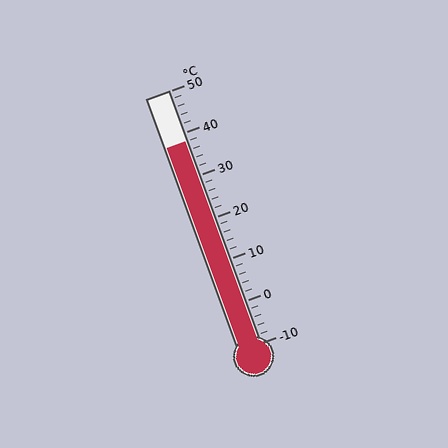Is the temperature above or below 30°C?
The temperature is above 30°C.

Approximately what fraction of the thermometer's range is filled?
The thermometer is filled to approximately 80% of its range.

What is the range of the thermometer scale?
The thermometer scale ranges from -10°C to 50°C.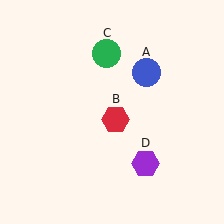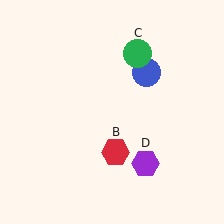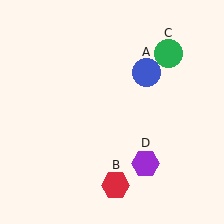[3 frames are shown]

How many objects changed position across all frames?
2 objects changed position: red hexagon (object B), green circle (object C).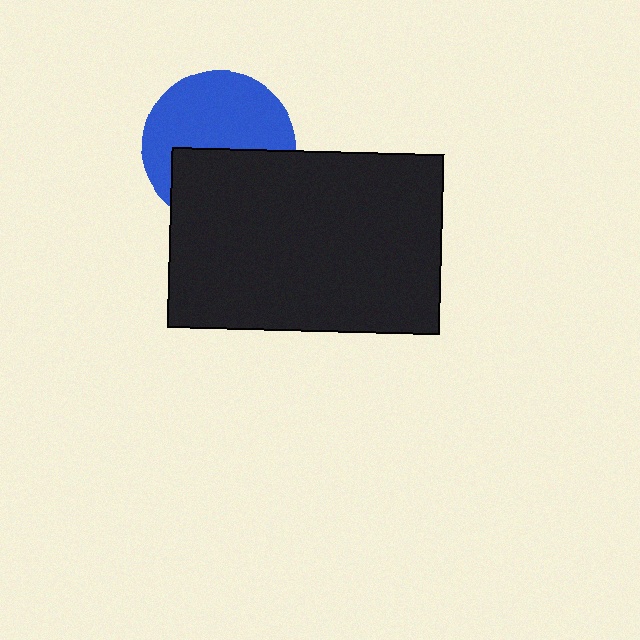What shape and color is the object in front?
The object in front is a black rectangle.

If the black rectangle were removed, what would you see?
You would see the complete blue circle.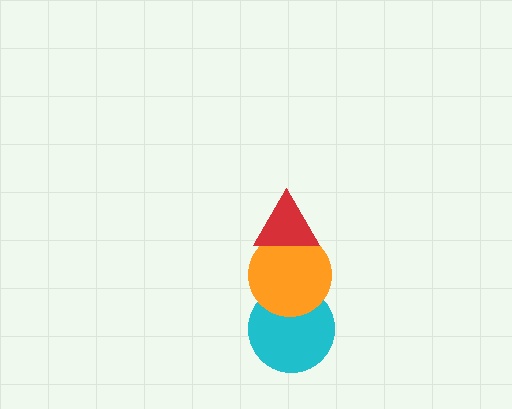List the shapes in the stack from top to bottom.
From top to bottom: the red triangle, the orange circle, the cyan circle.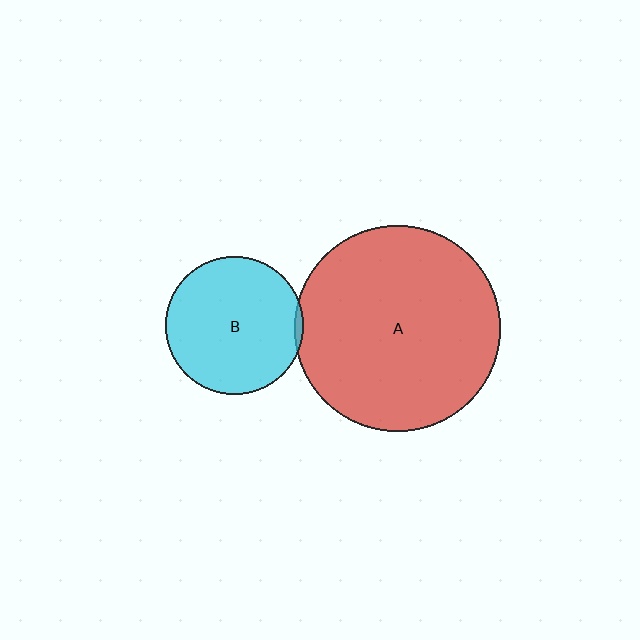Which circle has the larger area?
Circle A (red).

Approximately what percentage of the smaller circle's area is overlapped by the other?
Approximately 5%.